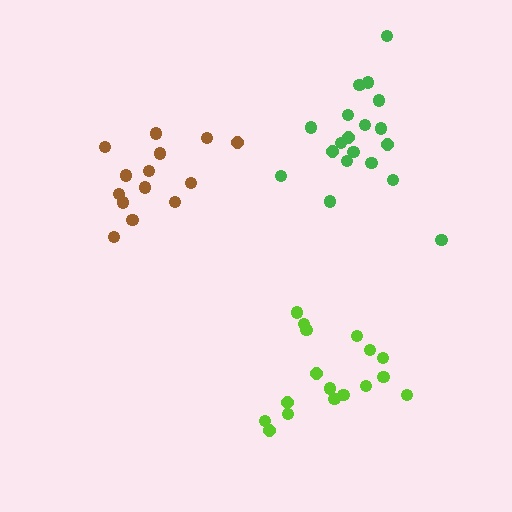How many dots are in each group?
Group 1: 17 dots, Group 2: 14 dots, Group 3: 19 dots (50 total).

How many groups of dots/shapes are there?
There are 3 groups.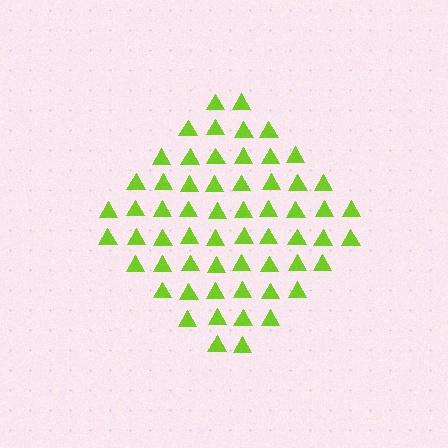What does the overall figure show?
The overall figure shows a diamond.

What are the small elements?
The small elements are triangles.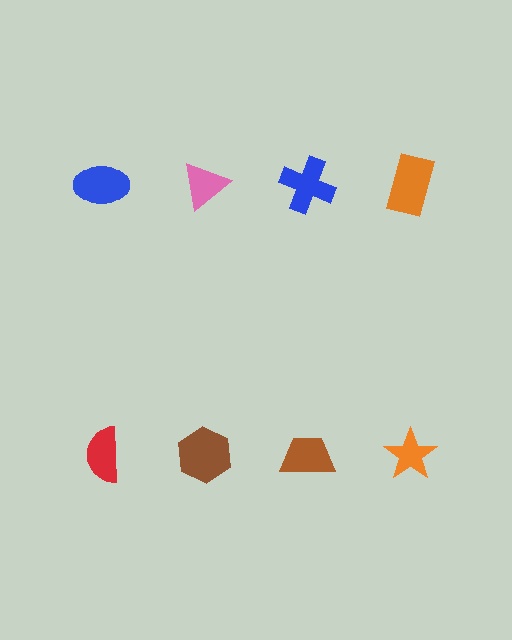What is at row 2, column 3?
A brown trapezoid.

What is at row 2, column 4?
An orange star.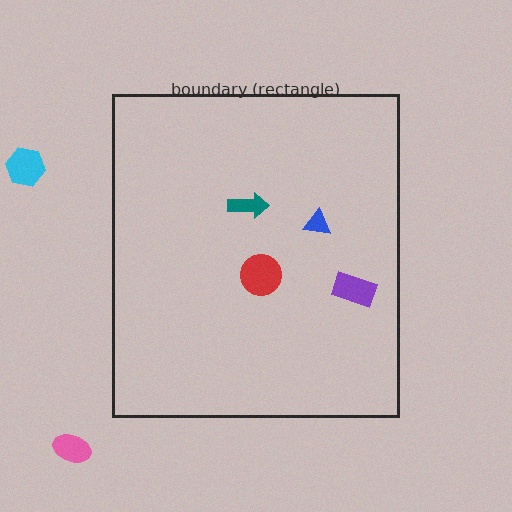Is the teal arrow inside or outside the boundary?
Inside.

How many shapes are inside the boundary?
4 inside, 2 outside.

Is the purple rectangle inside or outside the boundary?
Inside.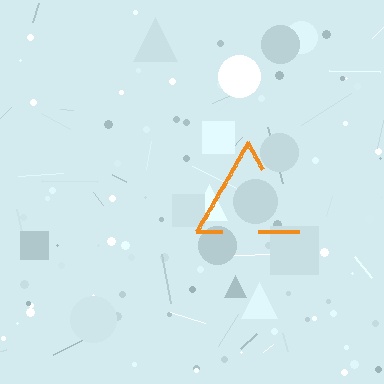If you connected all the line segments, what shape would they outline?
They would outline a triangle.